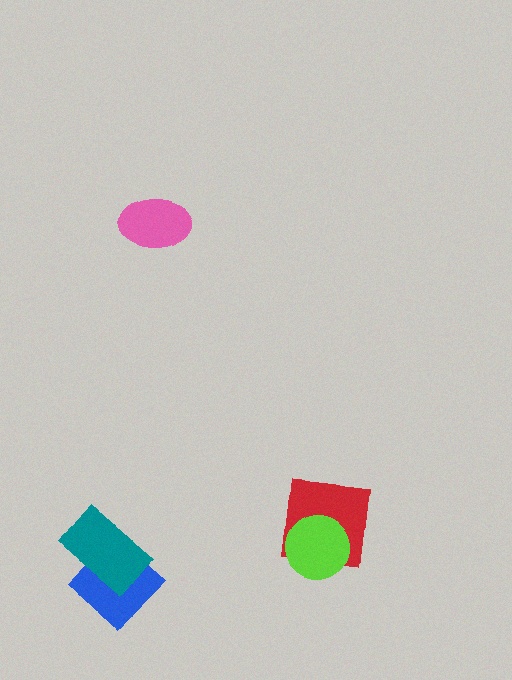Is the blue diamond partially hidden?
Yes, it is partially covered by another shape.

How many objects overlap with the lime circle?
1 object overlaps with the lime circle.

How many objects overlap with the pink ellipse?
0 objects overlap with the pink ellipse.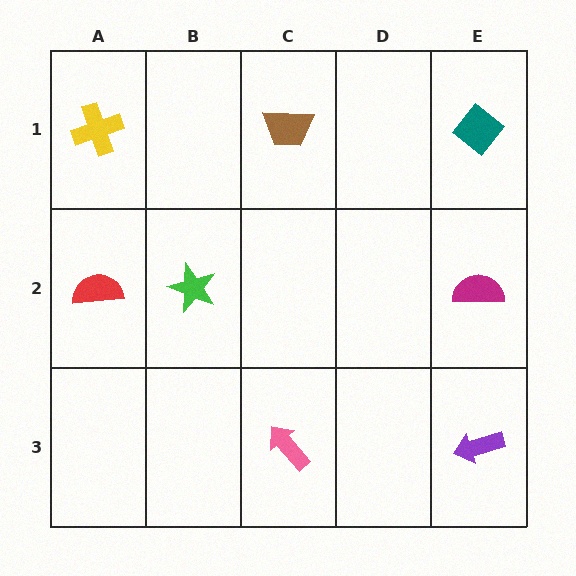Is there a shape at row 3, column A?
No, that cell is empty.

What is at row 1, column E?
A teal diamond.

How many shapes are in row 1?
3 shapes.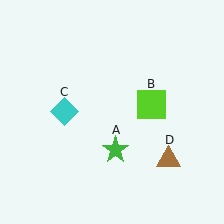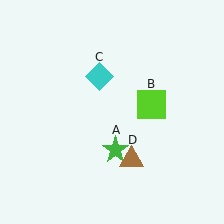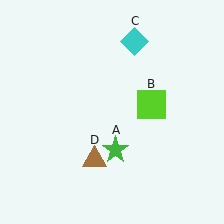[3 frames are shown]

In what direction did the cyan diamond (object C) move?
The cyan diamond (object C) moved up and to the right.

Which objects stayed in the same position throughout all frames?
Green star (object A) and lime square (object B) remained stationary.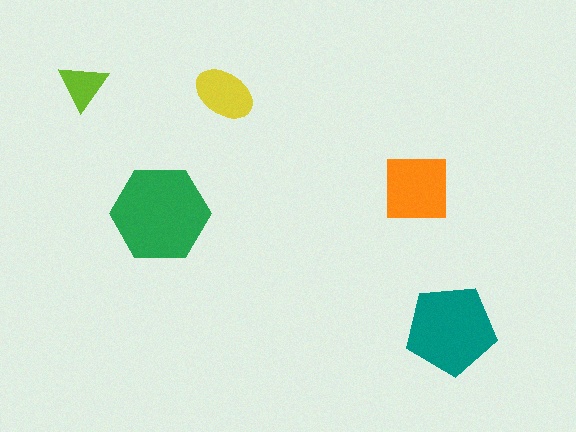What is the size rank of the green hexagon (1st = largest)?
1st.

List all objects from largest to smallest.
The green hexagon, the teal pentagon, the orange square, the yellow ellipse, the lime triangle.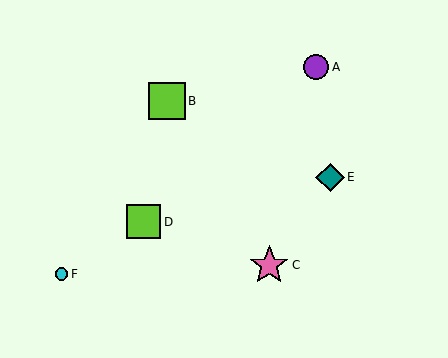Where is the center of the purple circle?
The center of the purple circle is at (316, 67).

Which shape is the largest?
The pink star (labeled C) is the largest.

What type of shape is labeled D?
Shape D is a lime square.